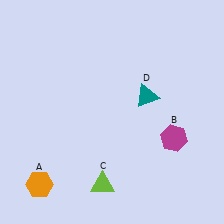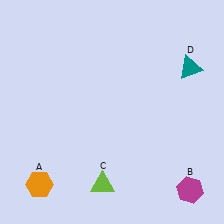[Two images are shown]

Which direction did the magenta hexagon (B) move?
The magenta hexagon (B) moved down.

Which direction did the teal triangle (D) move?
The teal triangle (D) moved right.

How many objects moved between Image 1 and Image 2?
2 objects moved between the two images.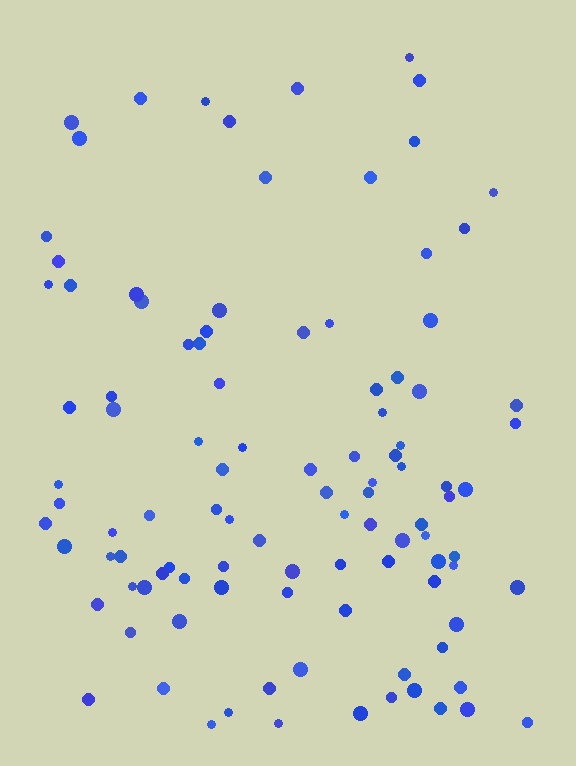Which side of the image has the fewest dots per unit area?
The top.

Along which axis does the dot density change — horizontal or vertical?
Vertical.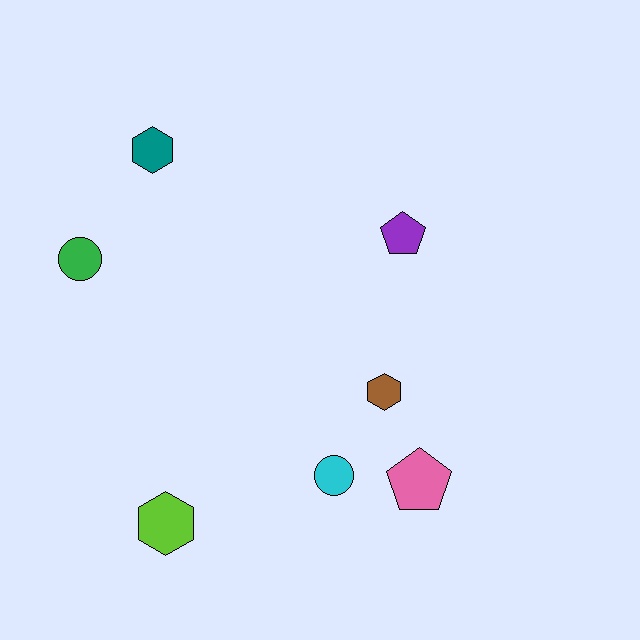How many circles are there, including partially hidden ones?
There are 2 circles.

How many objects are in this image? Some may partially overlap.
There are 7 objects.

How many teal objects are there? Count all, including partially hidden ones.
There is 1 teal object.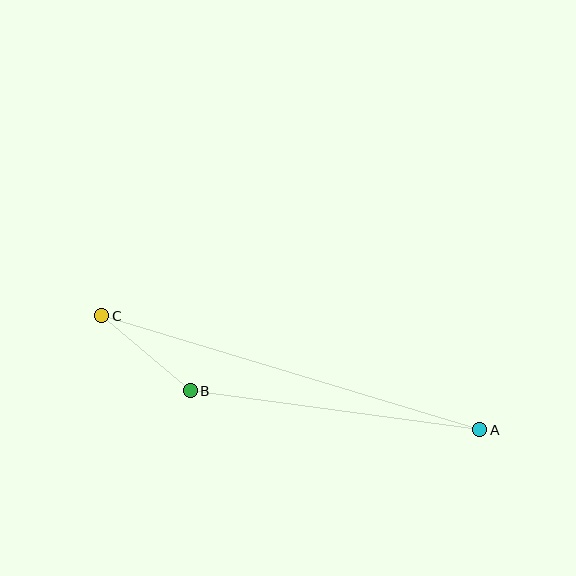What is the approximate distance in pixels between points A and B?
The distance between A and B is approximately 292 pixels.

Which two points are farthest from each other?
Points A and C are farthest from each other.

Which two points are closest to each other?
Points B and C are closest to each other.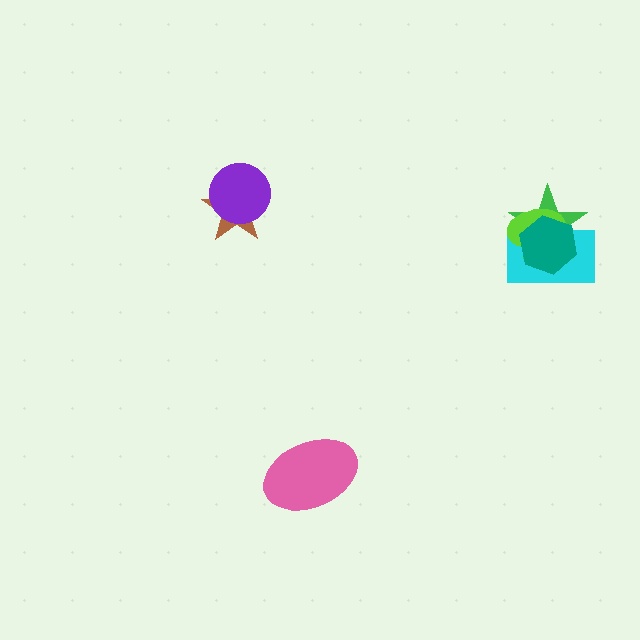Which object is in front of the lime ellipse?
The teal hexagon is in front of the lime ellipse.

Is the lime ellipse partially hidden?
Yes, it is partially covered by another shape.